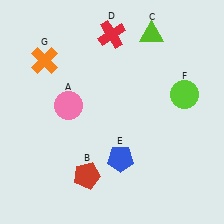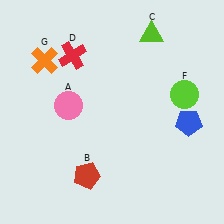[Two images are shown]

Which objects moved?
The objects that moved are: the red cross (D), the blue pentagon (E).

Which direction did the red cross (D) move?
The red cross (D) moved left.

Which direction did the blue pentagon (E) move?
The blue pentagon (E) moved right.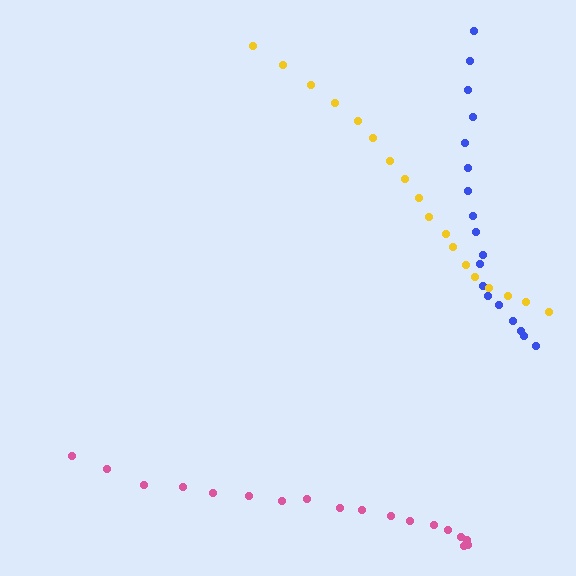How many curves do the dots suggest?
There are 3 distinct paths.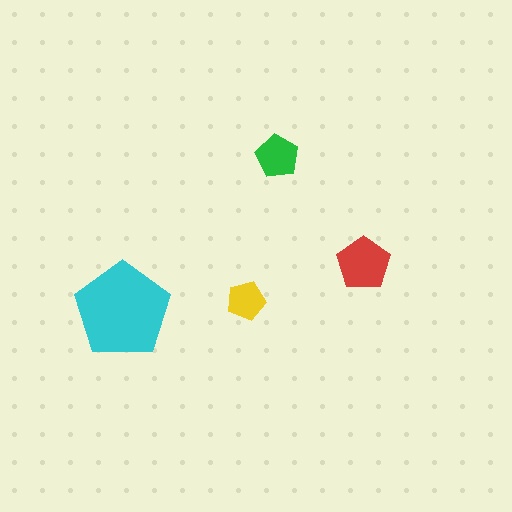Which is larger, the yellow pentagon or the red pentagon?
The red one.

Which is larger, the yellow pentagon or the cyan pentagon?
The cyan one.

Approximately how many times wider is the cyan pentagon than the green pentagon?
About 2 times wider.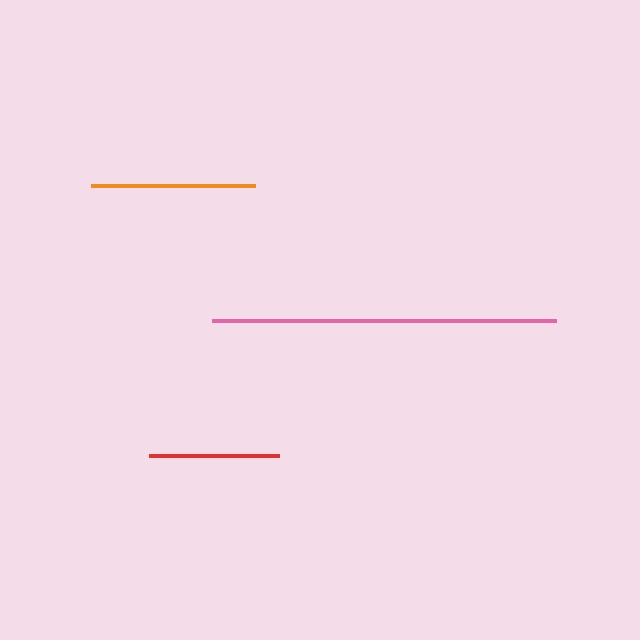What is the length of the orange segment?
The orange segment is approximately 164 pixels long.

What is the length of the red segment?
The red segment is approximately 130 pixels long.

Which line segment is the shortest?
The red line is the shortest at approximately 130 pixels.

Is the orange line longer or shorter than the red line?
The orange line is longer than the red line.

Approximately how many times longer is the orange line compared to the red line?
The orange line is approximately 1.3 times the length of the red line.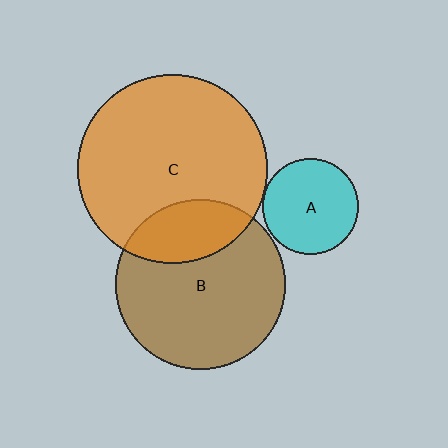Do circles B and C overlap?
Yes.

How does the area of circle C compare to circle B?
Approximately 1.3 times.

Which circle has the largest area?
Circle C (orange).